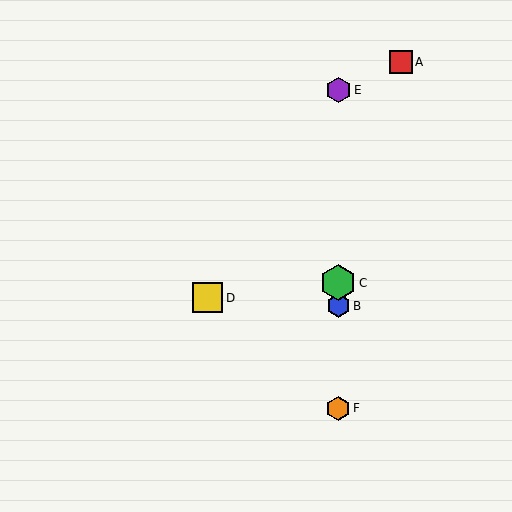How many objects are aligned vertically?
4 objects (B, C, E, F) are aligned vertically.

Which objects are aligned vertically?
Objects B, C, E, F are aligned vertically.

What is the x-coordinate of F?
Object F is at x≈338.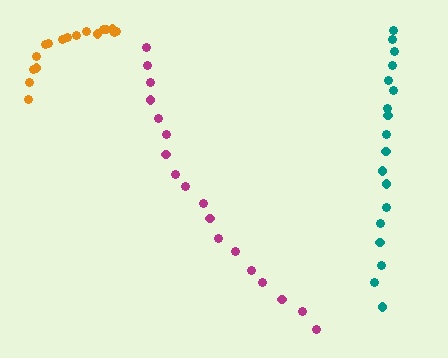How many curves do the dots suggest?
There are 3 distinct paths.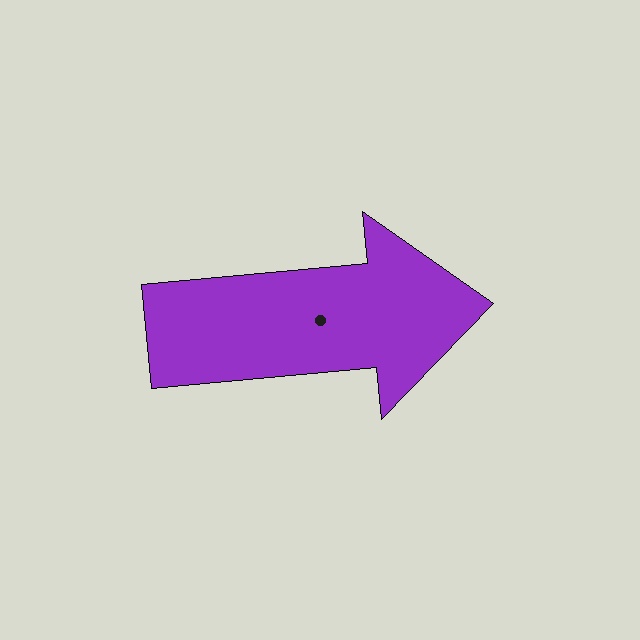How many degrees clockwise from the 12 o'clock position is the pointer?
Approximately 85 degrees.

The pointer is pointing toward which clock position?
Roughly 3 o'clock.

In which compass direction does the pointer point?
East.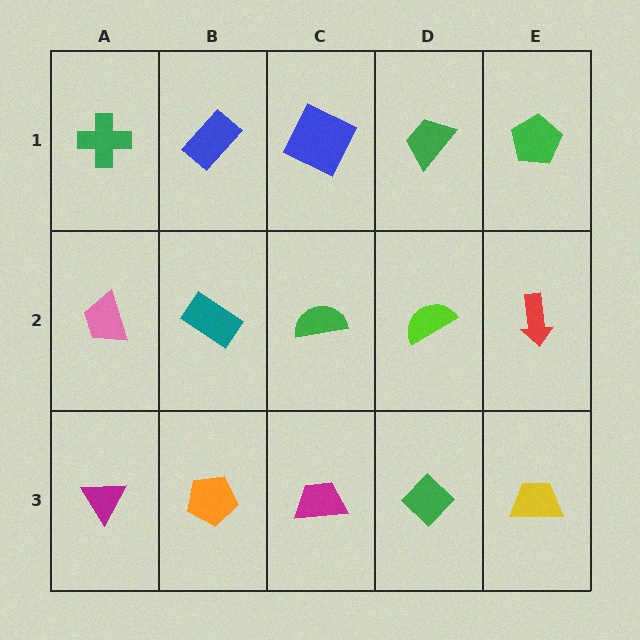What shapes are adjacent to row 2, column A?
A green cross (row 1, column A), a magenta triangle (row 3, column A), a teal rectangle (row 2, column B).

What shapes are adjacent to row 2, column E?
A green pentagon (row 1, column E), a yellow trapezoid (row 3, column E), a lime semicircle (row 2, column D).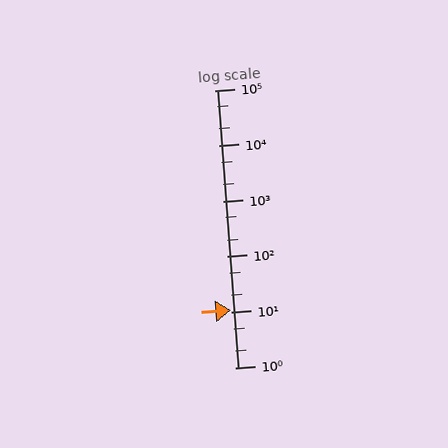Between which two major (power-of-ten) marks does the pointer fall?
The pointer is between 10 and 100.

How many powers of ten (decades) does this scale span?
The scale spans 5 decades, from 1 to 100000.